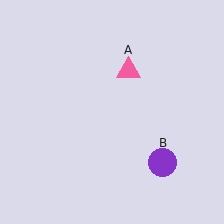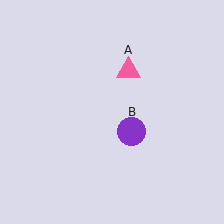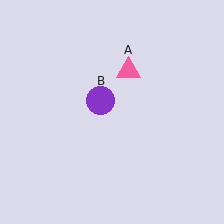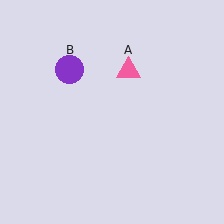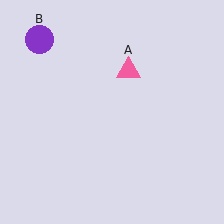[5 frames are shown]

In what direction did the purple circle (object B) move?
The purple circle (object B) moved up and to the left.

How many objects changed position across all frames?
1 object changed position: purple circle (object B).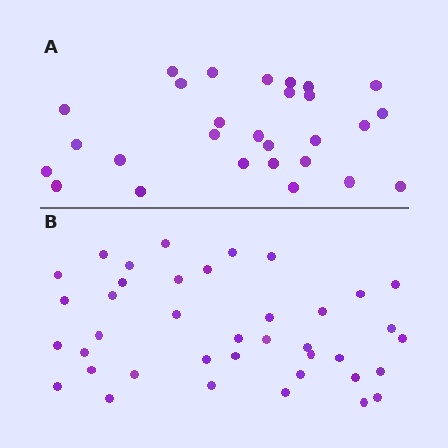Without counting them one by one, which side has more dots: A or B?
Region B (the bottom region) has more dots.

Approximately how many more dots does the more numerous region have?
Region B has roughly 12 or so more dots than region A.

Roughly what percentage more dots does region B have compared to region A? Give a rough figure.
About 40% more.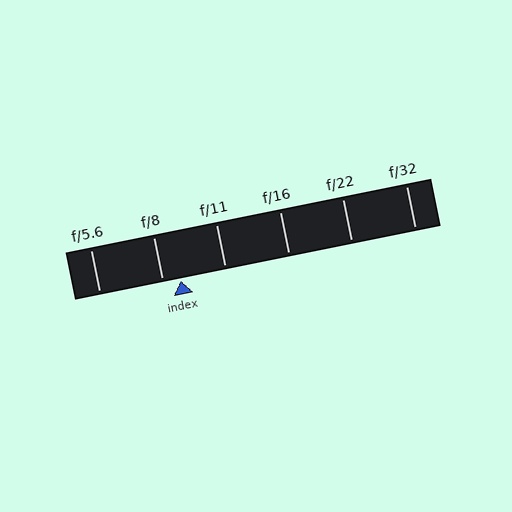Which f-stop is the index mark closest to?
The index mark is closest to f/8.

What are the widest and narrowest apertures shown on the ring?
The widest aperture shown is f/5.6 and the narrowest is f/32.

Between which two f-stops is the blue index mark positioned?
The index mark is between f/8 and f/11.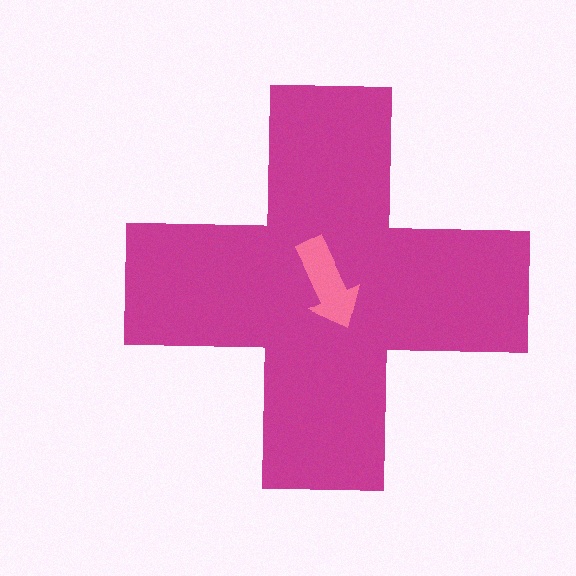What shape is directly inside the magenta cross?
The pink arrow.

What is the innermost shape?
The pink arrow.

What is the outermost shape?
The magenta cross.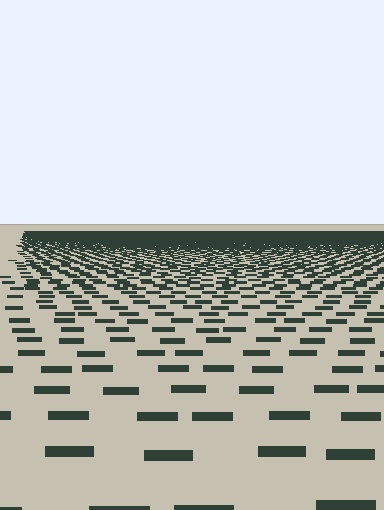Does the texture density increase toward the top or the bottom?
Density increases toward the top.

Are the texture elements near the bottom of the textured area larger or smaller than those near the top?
Larger. Near the bottom, elements are closer to the viewer and appear at a bigger on-screen size.